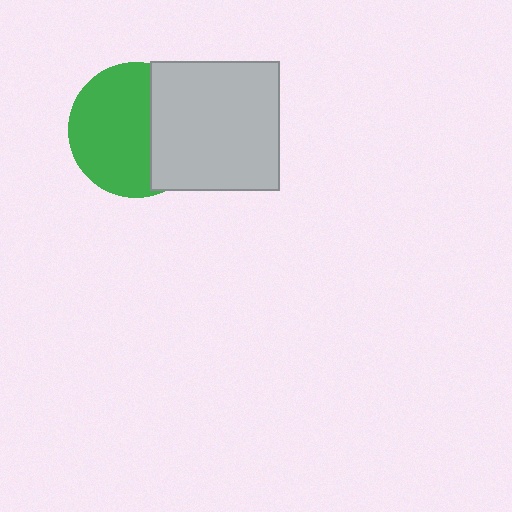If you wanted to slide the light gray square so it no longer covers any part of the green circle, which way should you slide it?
Slide it right — that is the most direct way to separate the two shapes.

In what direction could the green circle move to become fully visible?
The green circle could move left. That would shift it out from behind the light gray square entirely.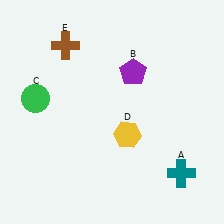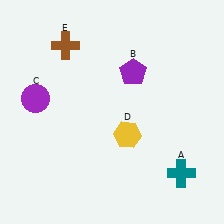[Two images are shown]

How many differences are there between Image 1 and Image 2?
There is 1 difference between the two images.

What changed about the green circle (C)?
In Image 1, C is green. In Image 2, it changed to purple.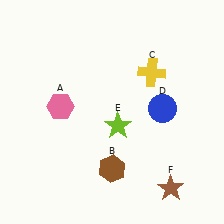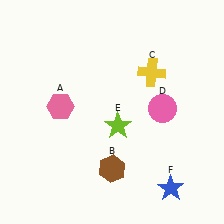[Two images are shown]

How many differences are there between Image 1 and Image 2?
There are 2 differences between the two images.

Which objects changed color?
D changed from blue to pink. F changed from brown to blue.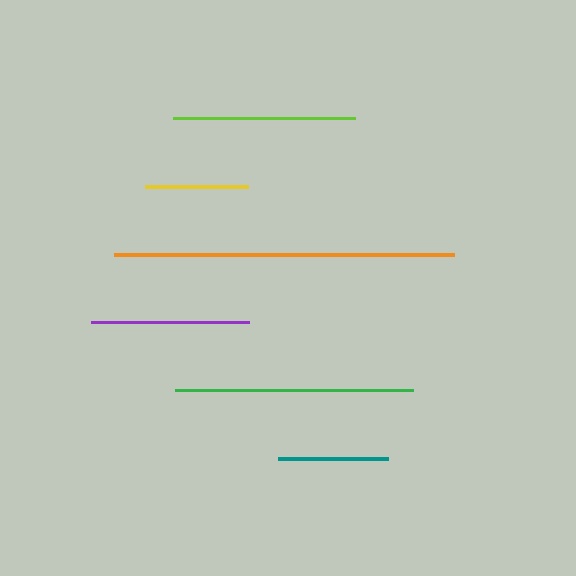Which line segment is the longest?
The orange line is the longest at approximately 340 pixels.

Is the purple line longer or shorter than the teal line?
The purple line is longer than the teal line.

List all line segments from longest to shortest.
From longest to shortest: orange, green, lime, purple, teal, yellow.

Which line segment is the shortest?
The yellow line is the shortest at approximately 102 pixels.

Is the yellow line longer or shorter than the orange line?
The orange line is longer than the yellow line.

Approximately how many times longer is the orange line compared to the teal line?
The orange line is approximately 3.1 times the length of the teal line.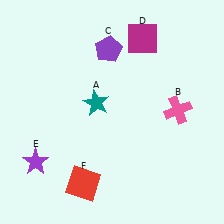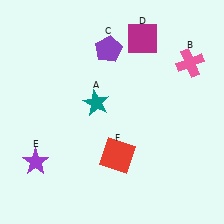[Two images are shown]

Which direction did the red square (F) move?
The red square (F) moved right.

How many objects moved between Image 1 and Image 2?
2 objects moved between the two images.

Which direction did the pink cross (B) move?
The pink cross (B) moved up.